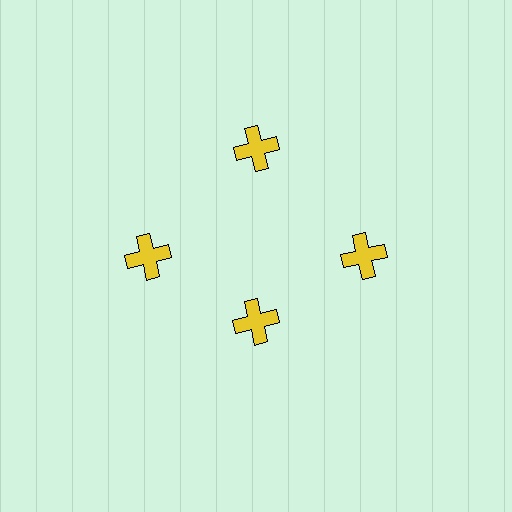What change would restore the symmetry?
The symmetry would be restored by moving it outward, back onto the ring so that all 4 crosses sit at equal angles and equal distance from the center.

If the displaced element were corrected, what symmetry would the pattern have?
It would have 4-fold rotational symmetry — the pattern would map onto itself every 90 degrees.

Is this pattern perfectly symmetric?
No. The 4 yellow crosses are arranged in a ring, but one element near the 6 o'clock position is pulled inward toward the center, breaking the 4-fold rotational symmetry.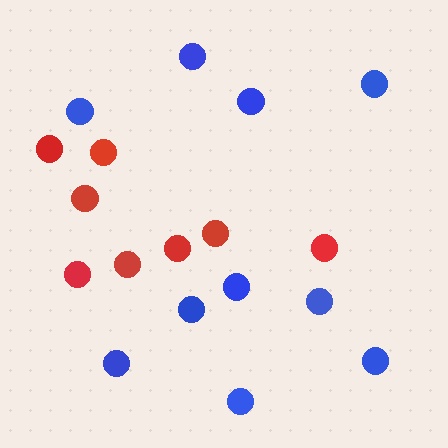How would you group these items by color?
There are 2 groups: one group of red circles (8) and one group of blue circles (10).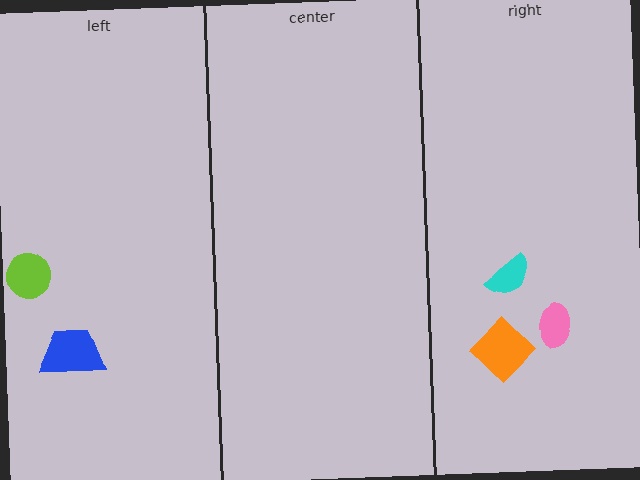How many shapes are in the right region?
3.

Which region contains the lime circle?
The left region.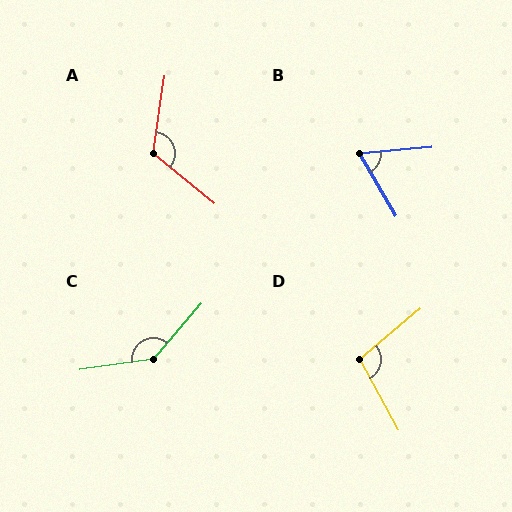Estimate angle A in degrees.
Approximately 121 degrees.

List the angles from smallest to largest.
B (65°), D (101°), A (121°), C (139°).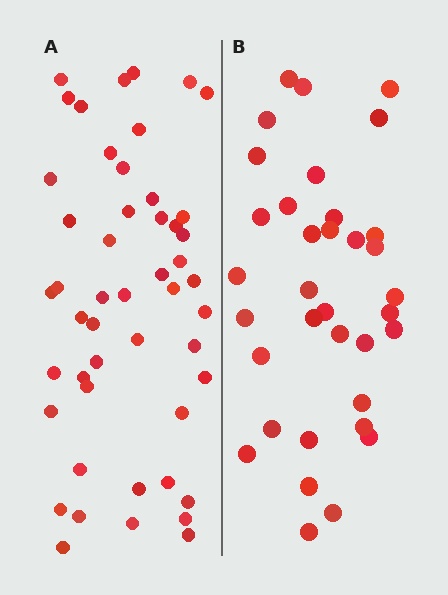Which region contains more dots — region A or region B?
Region A (the left region) has more dots.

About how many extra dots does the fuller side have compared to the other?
Region A has approximately 15 more dots than region B.